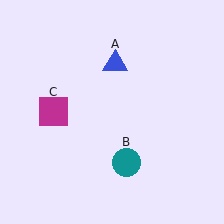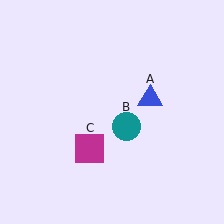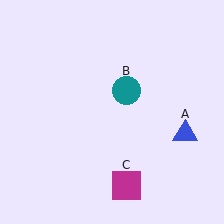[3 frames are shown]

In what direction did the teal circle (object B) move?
The teal circle (object B) moved up.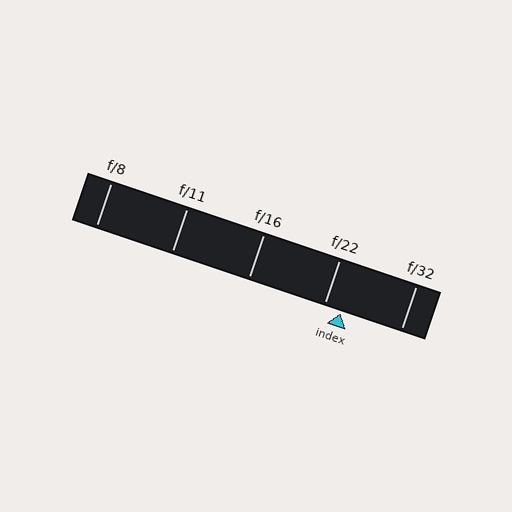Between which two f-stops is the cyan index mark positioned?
The index mark is between f/22 and f/32.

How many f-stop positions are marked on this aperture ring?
There are 5 f-stop positions marked.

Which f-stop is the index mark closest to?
The index mark is closest to f/22.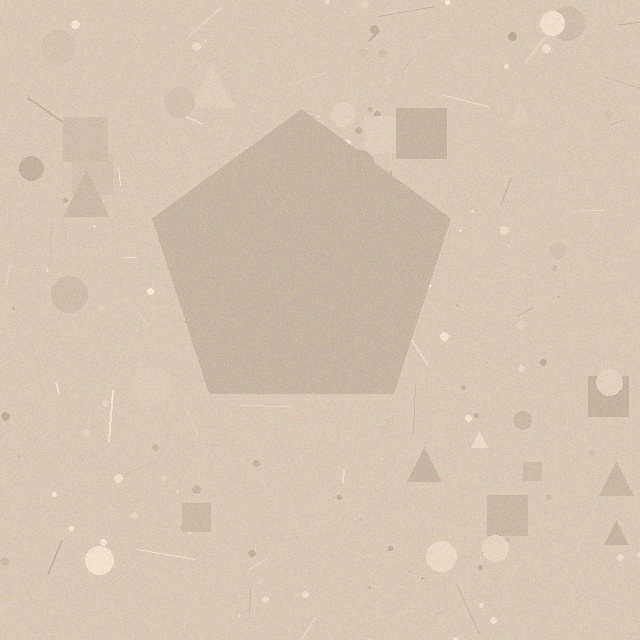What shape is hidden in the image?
A pentagon is hidden in the image.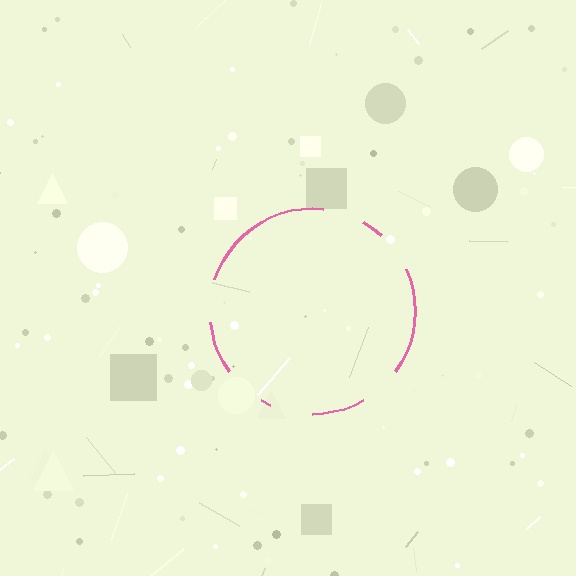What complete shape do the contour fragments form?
The contour fragments form a circle.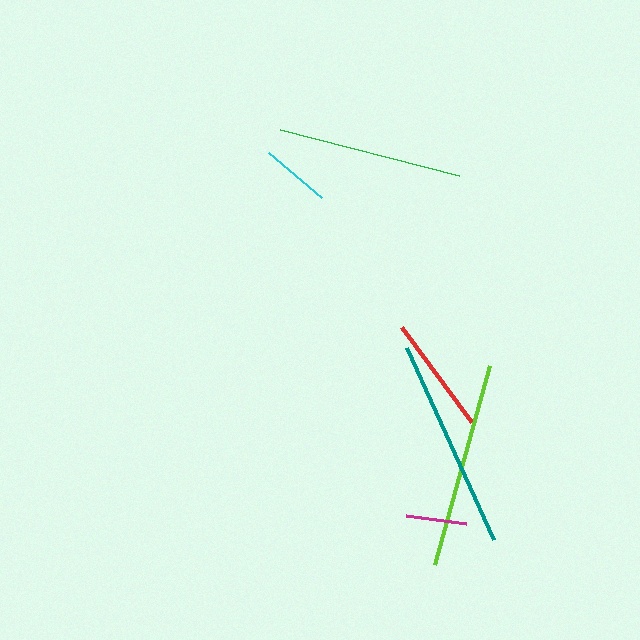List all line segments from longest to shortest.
From longest to shortest: teal, lime, green, red, cyan, magenta.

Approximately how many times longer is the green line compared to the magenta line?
The green line is approximately 3.0 times the length of the magenta line.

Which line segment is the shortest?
The magenta line is the shortest at approximately 61 pixels.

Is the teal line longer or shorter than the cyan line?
The teal line is longer than the cyan line.